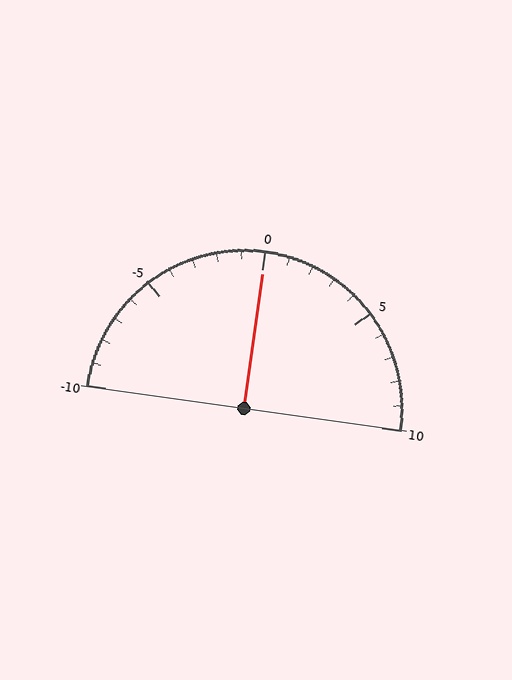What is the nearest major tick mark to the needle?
The nearest major tick mark is 0.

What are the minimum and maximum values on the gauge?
The gauge ranges from -10 to 10.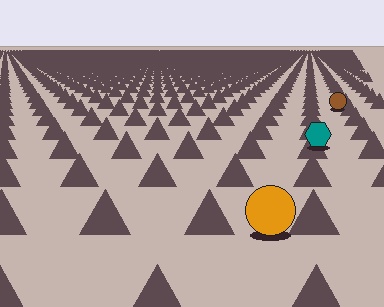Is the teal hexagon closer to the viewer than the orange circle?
No. The orange circle is closer — you can tell from the texture gradient: the ground texture is coarser near it.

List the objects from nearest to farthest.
From nearest to farthest: the orange circle, the teal hexagon, the brown circle.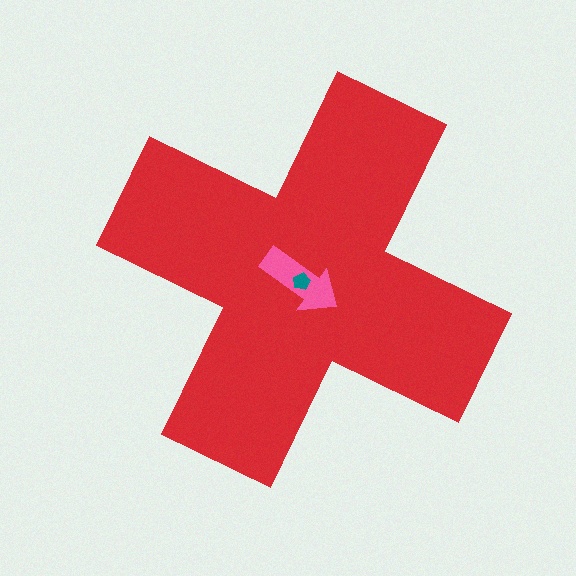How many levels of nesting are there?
3.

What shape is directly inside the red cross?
The pink arrow.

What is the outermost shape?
The red cross.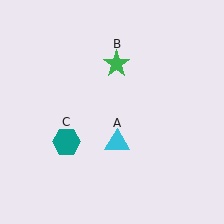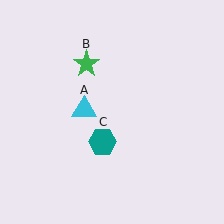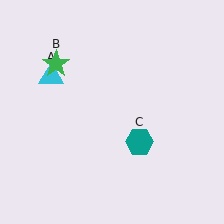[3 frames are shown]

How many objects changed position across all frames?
3 objects changed position: cyan triangle (object A), green star (object B), teal hexagon (object C).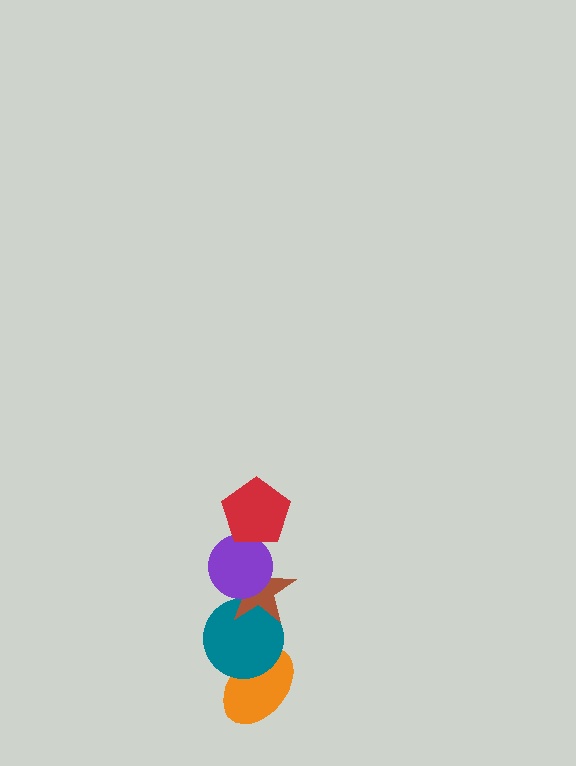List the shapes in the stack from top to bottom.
From top to bottom: the red pentagon, the purple circle, the brown star, the teal circle, the orange ellipse.